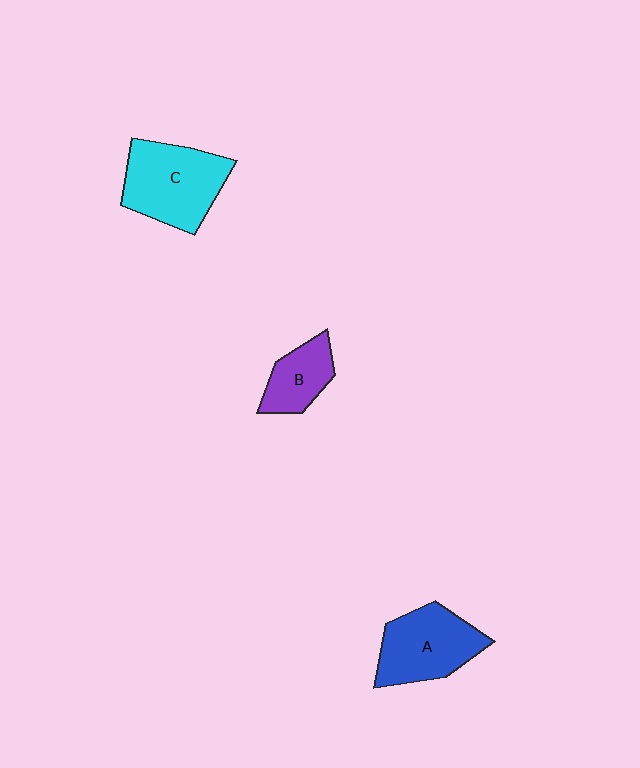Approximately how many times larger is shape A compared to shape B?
Approximately 1.6 times.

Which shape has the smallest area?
Shape B (purple).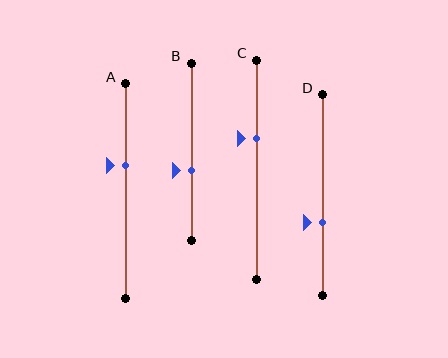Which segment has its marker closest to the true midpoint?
Segment B has its marker closest to the true midpoint.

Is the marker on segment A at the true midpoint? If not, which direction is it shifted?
No, the marker on segment A is shifted upward by about 12% of the segment length.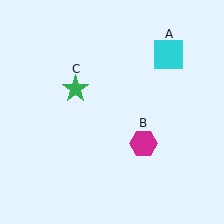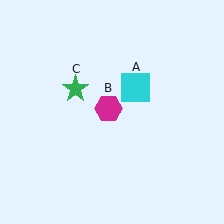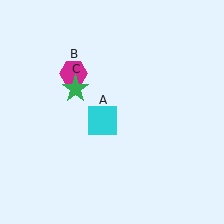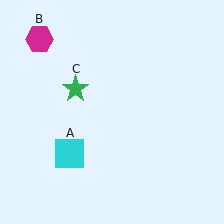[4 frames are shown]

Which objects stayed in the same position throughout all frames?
Green star (object C) remained stationary.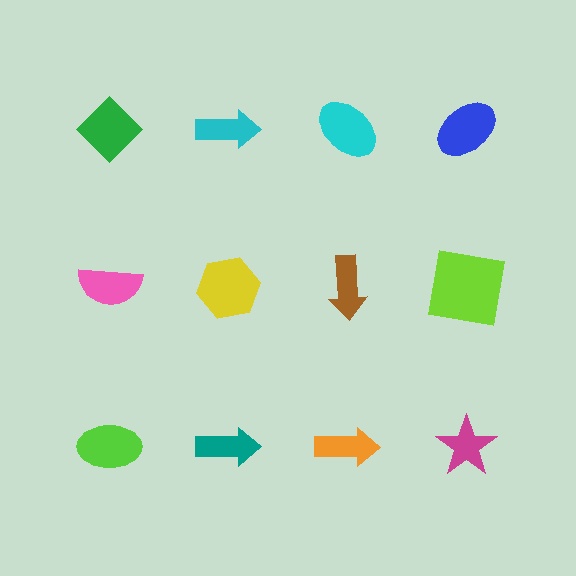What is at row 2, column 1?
A pink semicircle.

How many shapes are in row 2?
4 shapes.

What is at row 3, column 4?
A magenta star.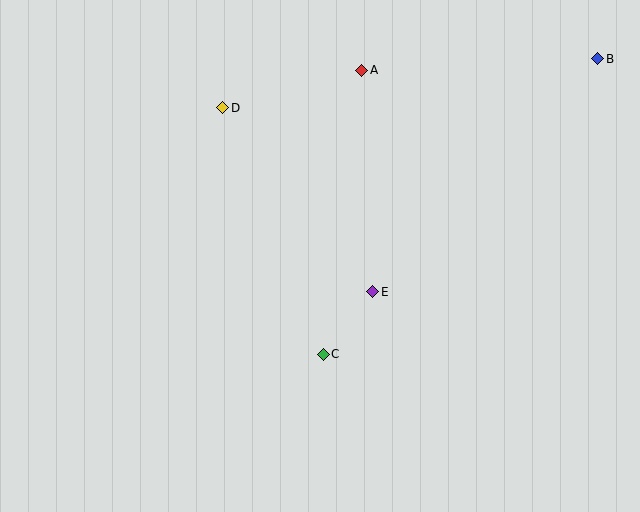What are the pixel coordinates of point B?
Point B is at (598, 59).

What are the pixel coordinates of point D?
Point D is at (223, 108).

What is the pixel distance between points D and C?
The distance between D and C is 266 pixels.